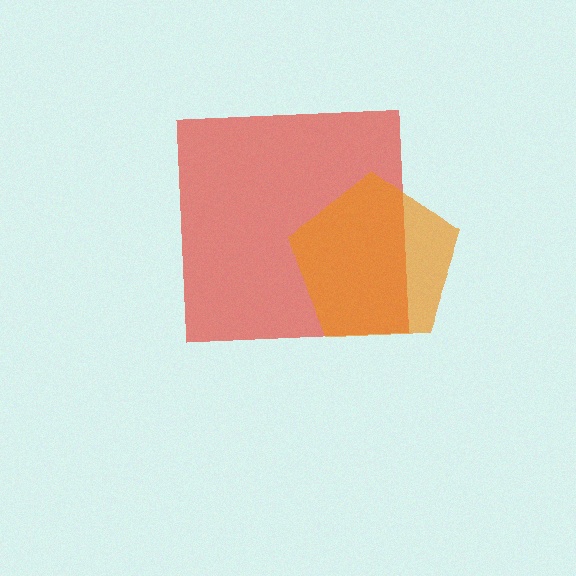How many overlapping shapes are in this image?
There are 2 overlapping shapes in the image.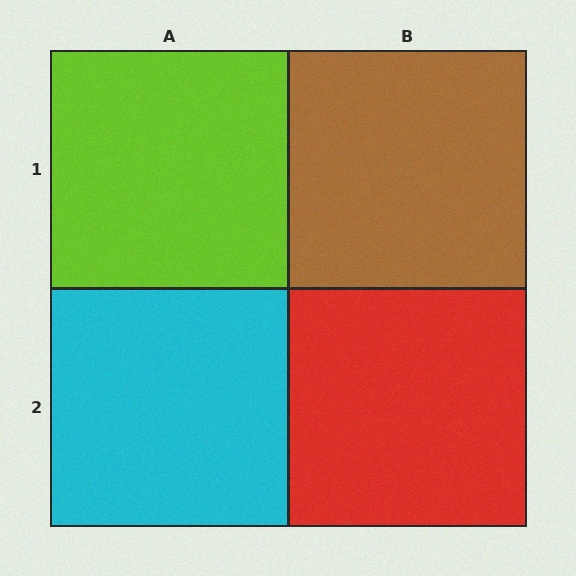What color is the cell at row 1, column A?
Lime.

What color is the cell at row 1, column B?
Brown.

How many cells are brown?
1 cell is brown.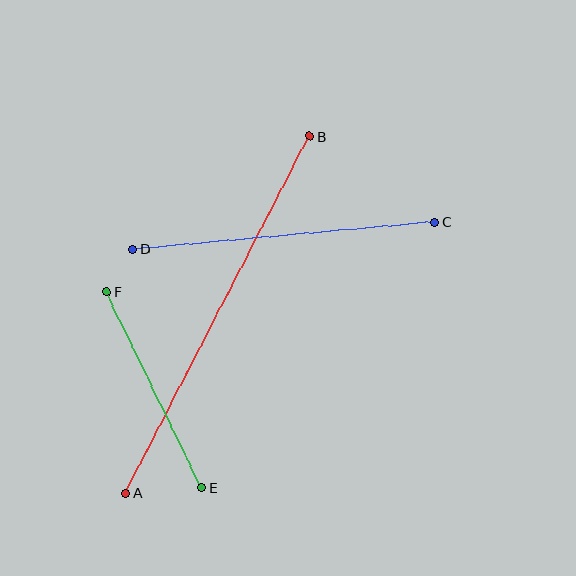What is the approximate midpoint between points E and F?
The midpoint is at approximately (154, 390) pixels.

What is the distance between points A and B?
The distance is approximately 402 pixels.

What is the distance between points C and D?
The distance is approximately 303 pixels.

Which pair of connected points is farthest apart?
Points A and B are farthest apart.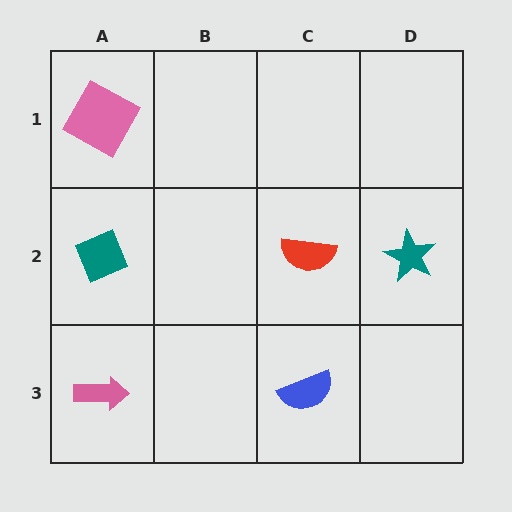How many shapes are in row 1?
1 shape.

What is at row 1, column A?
A pink square.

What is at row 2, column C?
A red semicircle.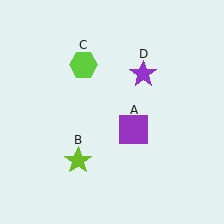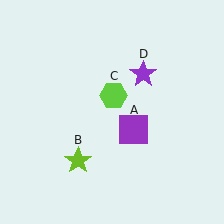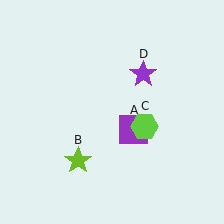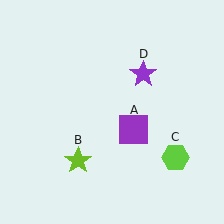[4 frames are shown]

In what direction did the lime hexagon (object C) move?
The lime hexagon (object C) moved down and to the right.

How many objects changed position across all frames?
1 object changed position: lime hexagon (object C).